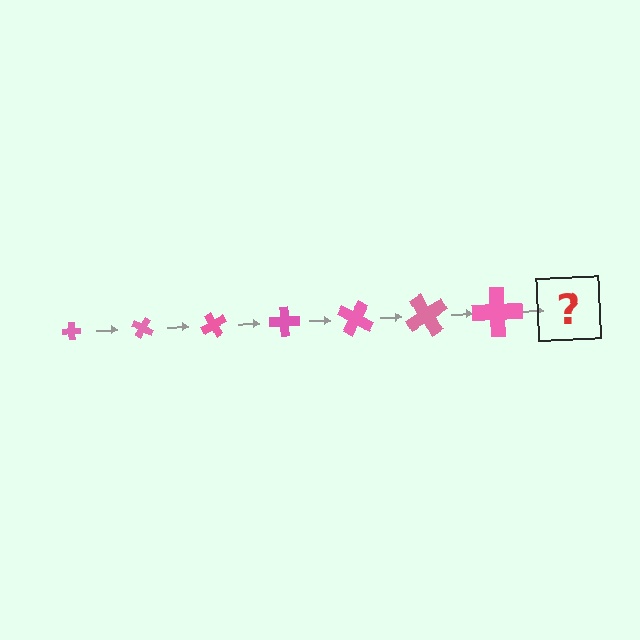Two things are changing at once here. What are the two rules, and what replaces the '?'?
The two rules are that the cross grows larger each step and it rotates 30 degrees each step. The '?' should be a cross, larger than the previous one and rotated 210 degrees from the start.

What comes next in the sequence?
The next element should be a cross, larger than the previous one and rotated 210 degrees from the start.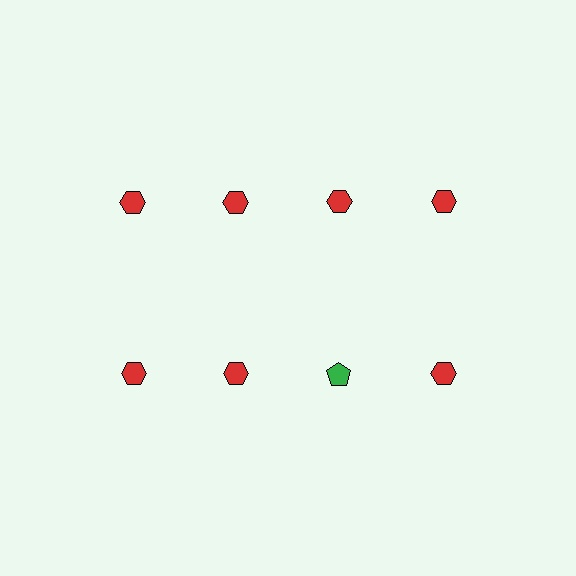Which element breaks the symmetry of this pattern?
The green pentagon in the second row, center column breaks the symmetry. All other shapes are red hexagons.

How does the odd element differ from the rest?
It differs in both color (green instead of red) and shape (pentagon instead of hexagon).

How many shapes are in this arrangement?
There are 8 shapes arranged in a grid pattern.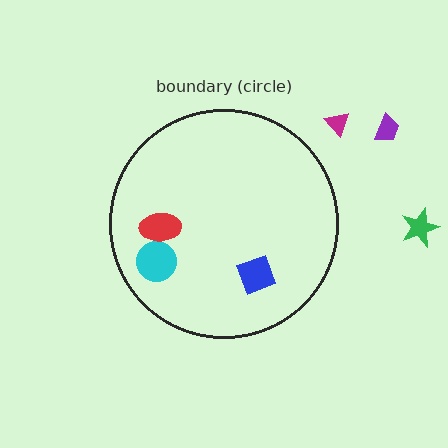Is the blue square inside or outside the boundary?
Inside.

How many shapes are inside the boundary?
3 inside, 3 outside.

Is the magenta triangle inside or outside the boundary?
Outside.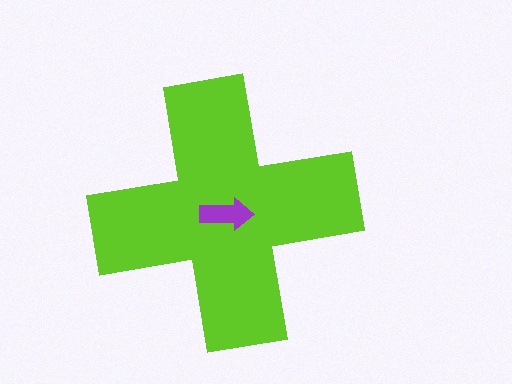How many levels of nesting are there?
2.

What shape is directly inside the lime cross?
The purple arrow.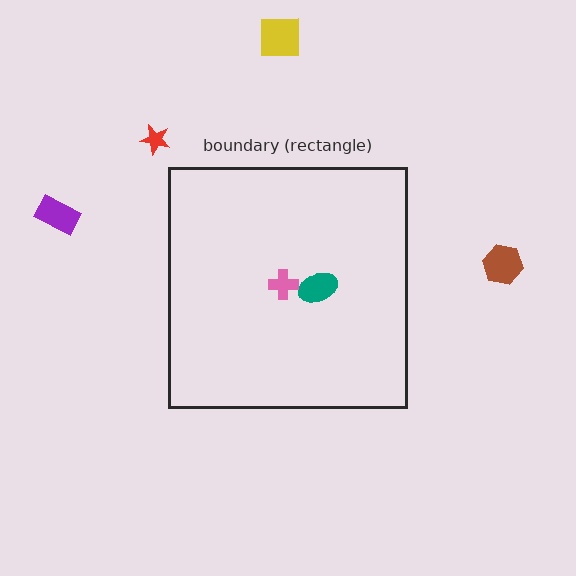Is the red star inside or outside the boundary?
Outside.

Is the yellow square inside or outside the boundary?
Outside.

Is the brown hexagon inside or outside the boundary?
Outside.